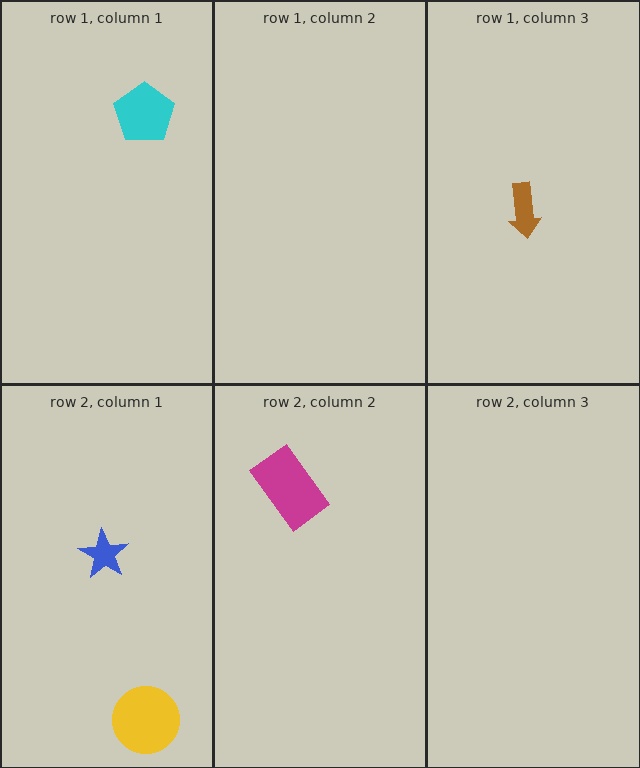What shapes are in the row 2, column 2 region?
The magenta rectangle.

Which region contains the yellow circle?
The row 2, column 1 region.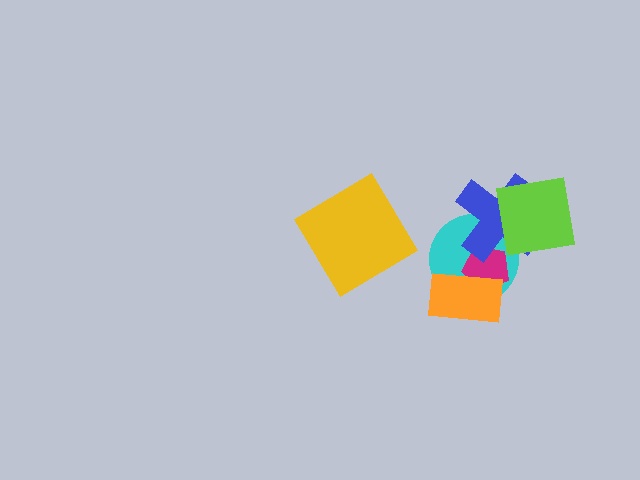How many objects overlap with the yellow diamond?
0 objects overlap with the yellow diamond.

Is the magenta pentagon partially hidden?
Yes, it is partially covered by another shape.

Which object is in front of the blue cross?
The lime square is in front of the blue cross.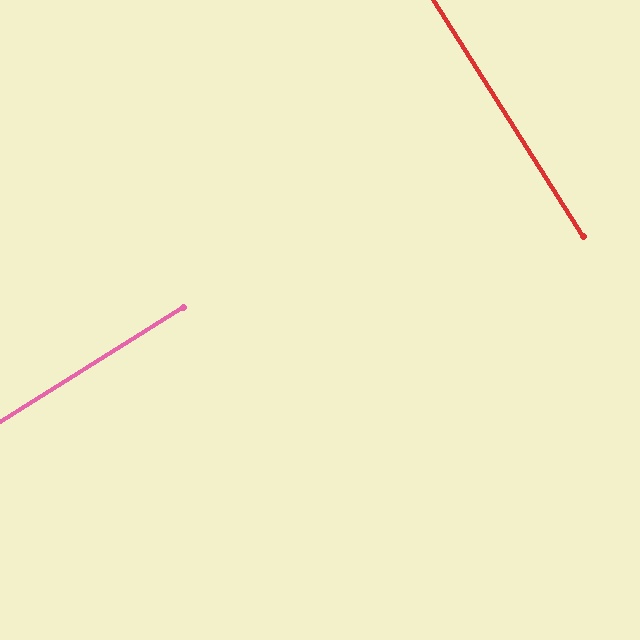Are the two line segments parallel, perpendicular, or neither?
Perpendicular — they meet at approximately 90°.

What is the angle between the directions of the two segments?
Approximately 90 degrees.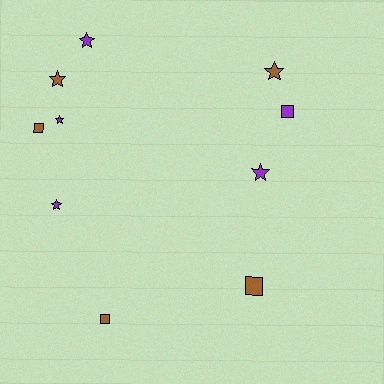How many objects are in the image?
There are 10 objects.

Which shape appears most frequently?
Star, with 6 objects.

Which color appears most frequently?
Brown, with 5 objects.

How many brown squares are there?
There are 3 brown squares.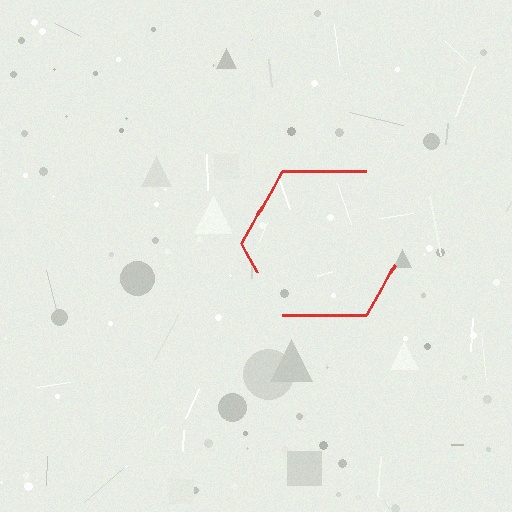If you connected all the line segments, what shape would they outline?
They would outline a hexagon.